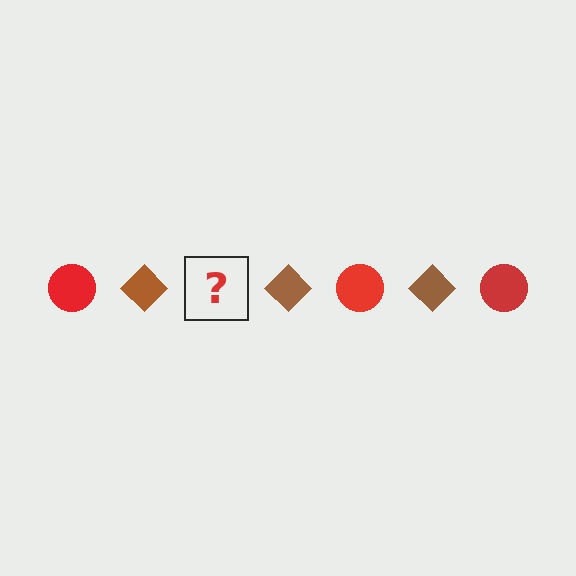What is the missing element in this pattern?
The missing element is a red circle.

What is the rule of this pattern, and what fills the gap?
The rule is that the pattern alternates between red circle and brown diamond. The gap should be filled with a red circle.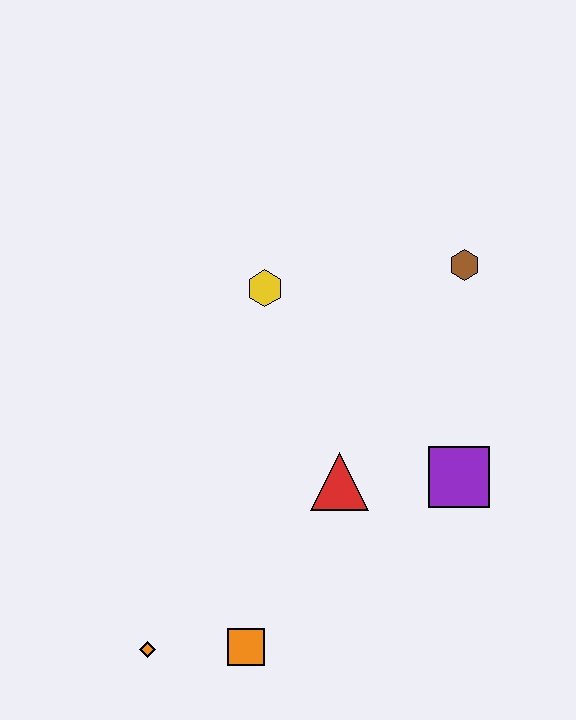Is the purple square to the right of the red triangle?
Yes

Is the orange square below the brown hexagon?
Yes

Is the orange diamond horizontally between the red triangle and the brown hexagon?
No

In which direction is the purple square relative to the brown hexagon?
The purple square is below the brown hexagon.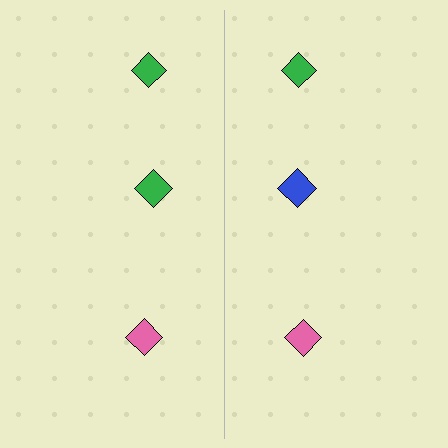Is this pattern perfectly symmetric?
No, the pattern is not perfectly symmetric. The blue diamond on the right side breaks the symmetry — its mirror counterpart is green.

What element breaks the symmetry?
The blue diamond on the right side breaks the symmetry — its mirror counterpart is green.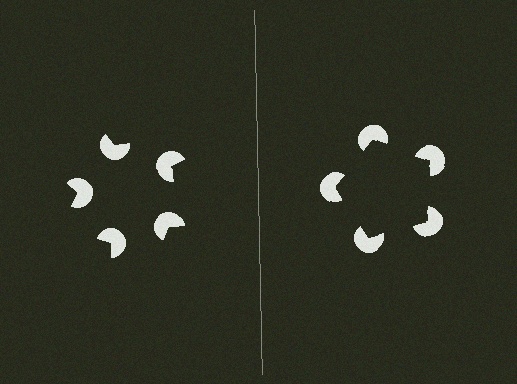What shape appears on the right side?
An illusory pentagon.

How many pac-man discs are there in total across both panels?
10 — 5 on each side.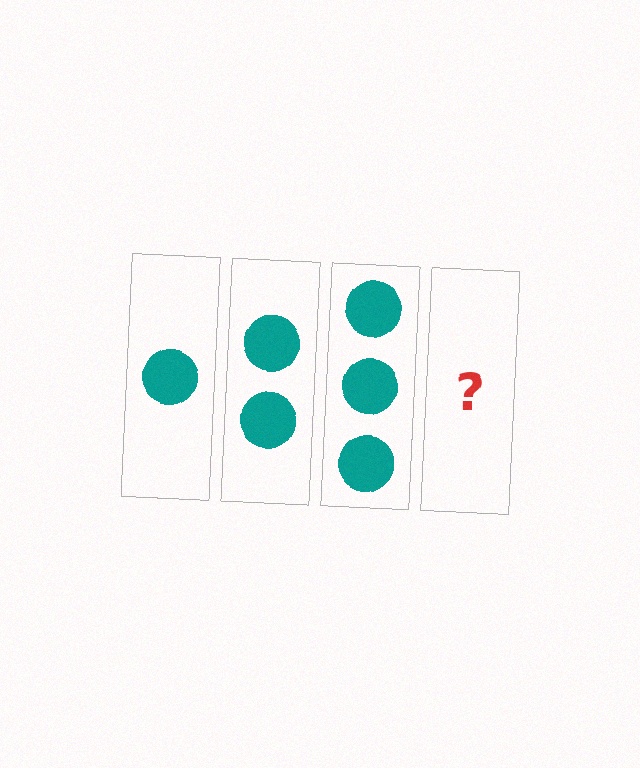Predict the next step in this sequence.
The next step is 4 circles.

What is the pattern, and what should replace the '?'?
The pattern is that each step adds one more circle. The '?' should be 4 circles.